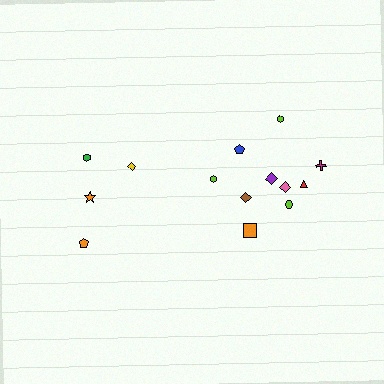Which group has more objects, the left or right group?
The right group.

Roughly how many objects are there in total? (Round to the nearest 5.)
Roughly 15 objects in total.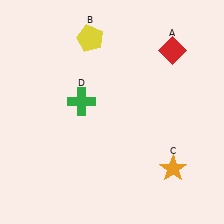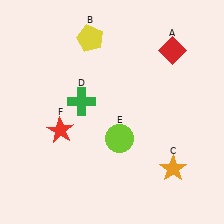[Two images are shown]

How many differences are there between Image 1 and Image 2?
There are 2 differences between the two images.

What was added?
A lime circle (E), a red star (F) were added in Image 2.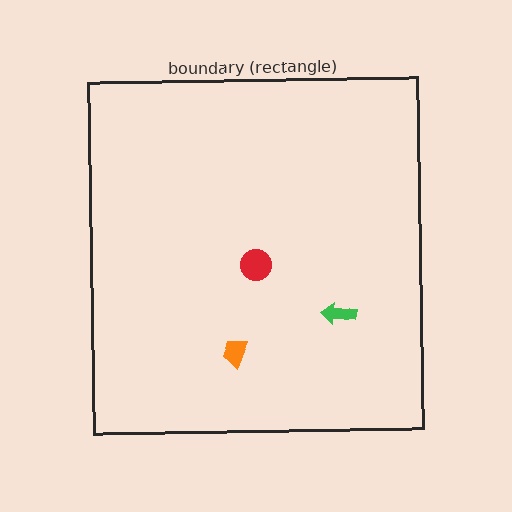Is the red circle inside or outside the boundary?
Inside.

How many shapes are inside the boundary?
3 inside, 0 outside.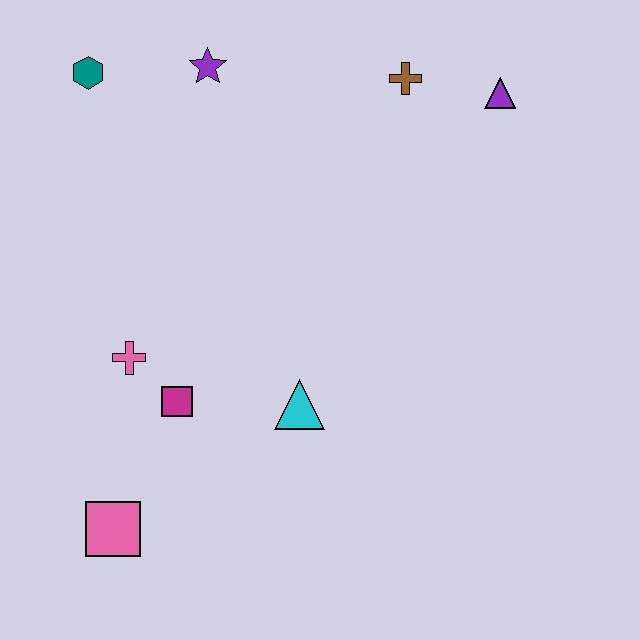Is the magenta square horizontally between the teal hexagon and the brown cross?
Yes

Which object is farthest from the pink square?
The purple triangle is farthest from the pink square.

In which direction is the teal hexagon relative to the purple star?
The teal hexagon is to the left of the purple star.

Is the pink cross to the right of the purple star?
No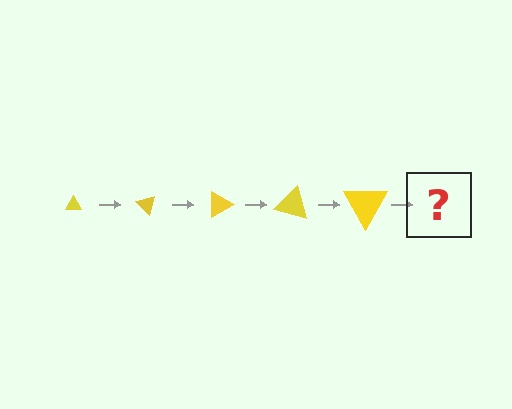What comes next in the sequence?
The next element should be a triangle, larger than the previous one and rotated 225 degrees from the start.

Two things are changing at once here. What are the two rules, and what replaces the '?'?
The two rules are that the triangle grows larger each step and it rotates 45 degrees each step. The '?' should be a triangle, larger than the previous one and rotated 225 degrees from the start.